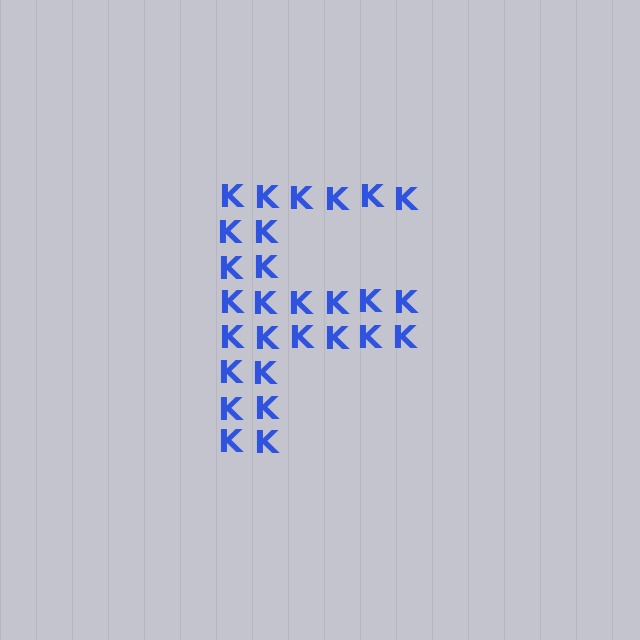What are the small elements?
The small elements are letter K's.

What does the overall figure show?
The overall figure shows the letter F.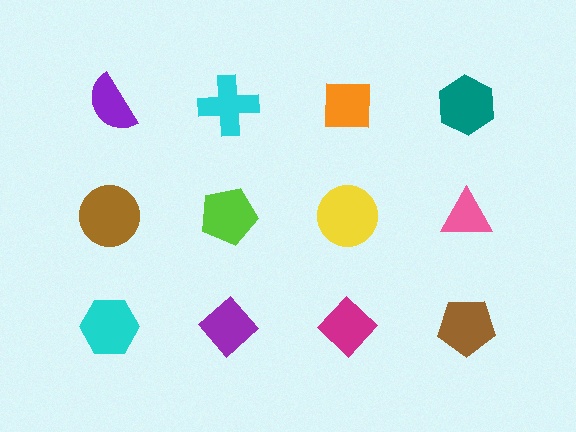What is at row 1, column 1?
A purple semicircle.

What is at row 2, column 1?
A brown circle.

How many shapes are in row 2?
4 shapes.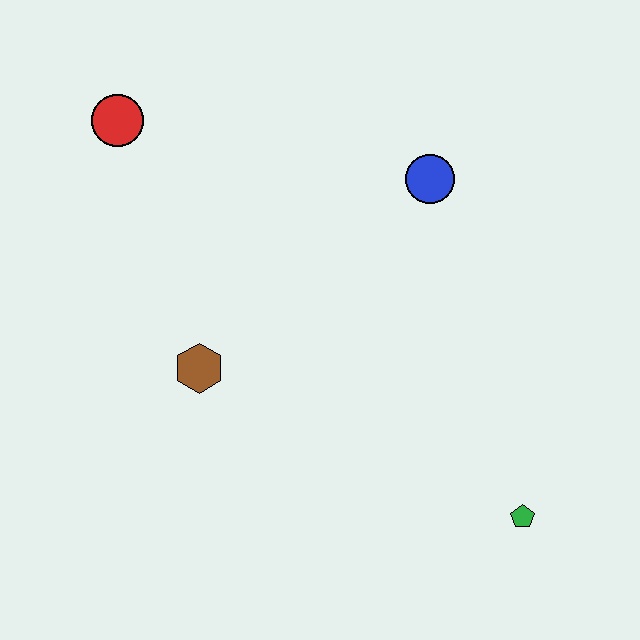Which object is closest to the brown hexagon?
The red circle is closest to the brown hexagon.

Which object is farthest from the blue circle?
The green pentagon is farthest from the blue circle.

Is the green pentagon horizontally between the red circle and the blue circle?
No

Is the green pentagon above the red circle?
No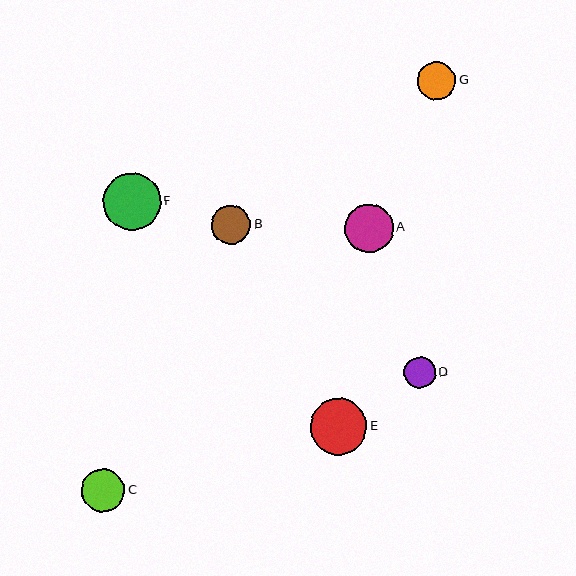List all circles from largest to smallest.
From largest to smallest: F, E, A, C, B, G, D.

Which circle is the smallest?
Circle D is the smallest with a size of approximately 32 pixels.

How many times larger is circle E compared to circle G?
Circle E is approximately 1.5 times the size of circle G.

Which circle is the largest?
Circle F is the largest with a size of approximately 57 pixels.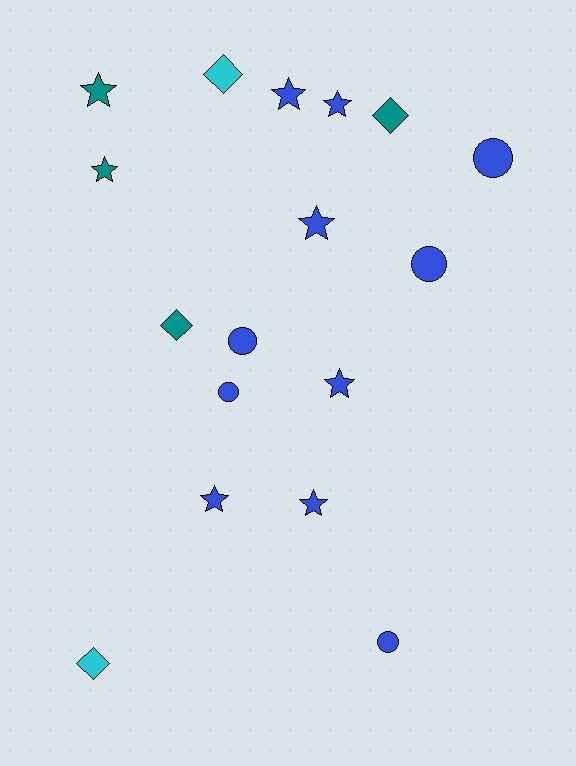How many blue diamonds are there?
There are no blue diamonds.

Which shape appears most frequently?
Star, with 8 objects.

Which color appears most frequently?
Blue, with 11 objects.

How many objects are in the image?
There are 17 objects.